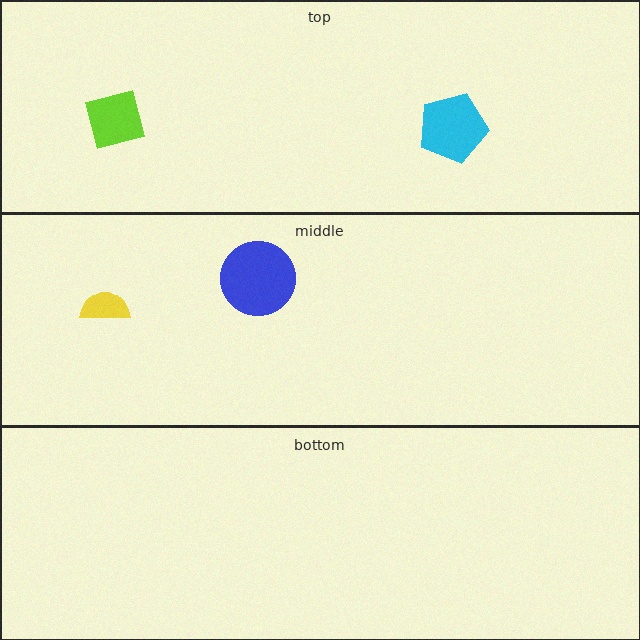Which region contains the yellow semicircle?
The middle region.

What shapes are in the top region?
The cyan pentagon, the lime square.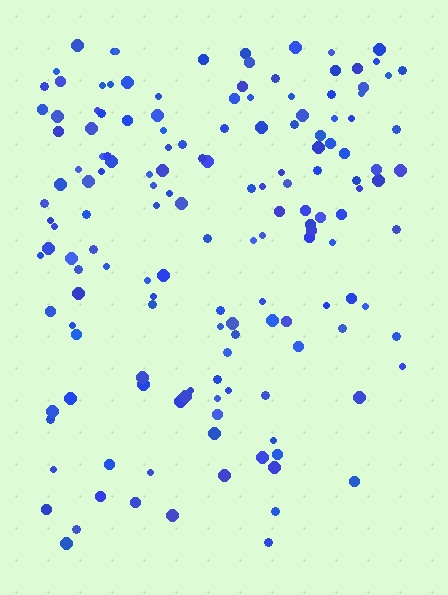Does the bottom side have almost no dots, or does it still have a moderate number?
Still a moderate number, just noticeably fewer than the top.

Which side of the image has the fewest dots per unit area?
The bottom.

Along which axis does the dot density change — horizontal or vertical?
Vertical.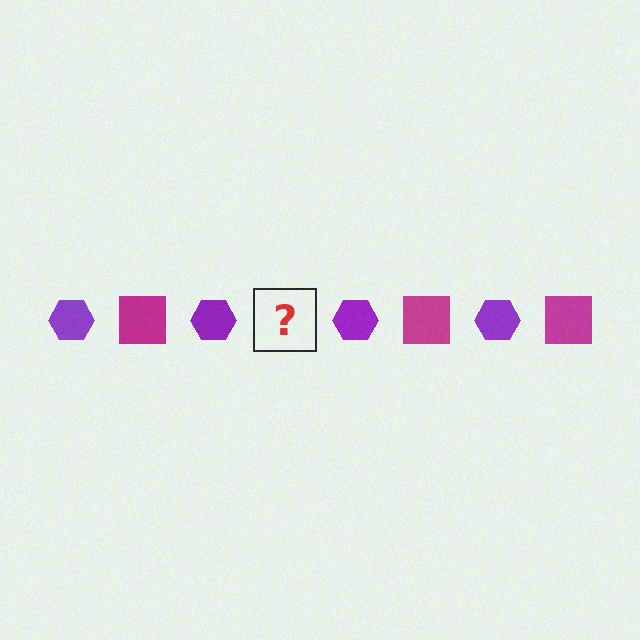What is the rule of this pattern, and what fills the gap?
The rule is that the pattern alternates between purple hexagon and magenta square. The gap should be filled with a magenta square.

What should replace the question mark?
The question mark should be replaced with a magenta square.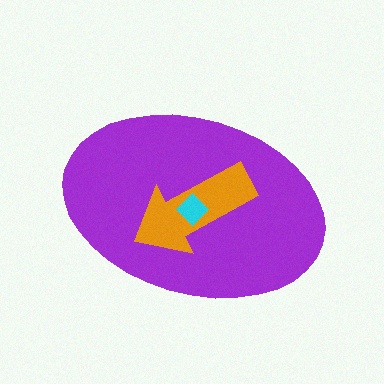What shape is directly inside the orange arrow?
The cyan diamond.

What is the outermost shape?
The purple ellipse.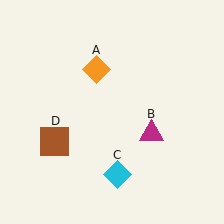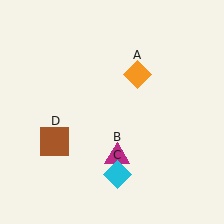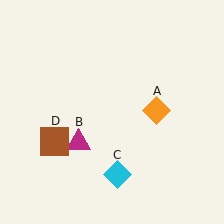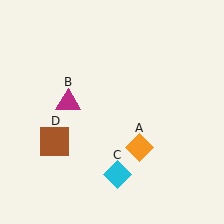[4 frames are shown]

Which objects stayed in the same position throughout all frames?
Cyan diamond (object C) and brown square (object D) remained stationary.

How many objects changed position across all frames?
2 objects changed position: orange diamond (object A), magenta triangle (object B).